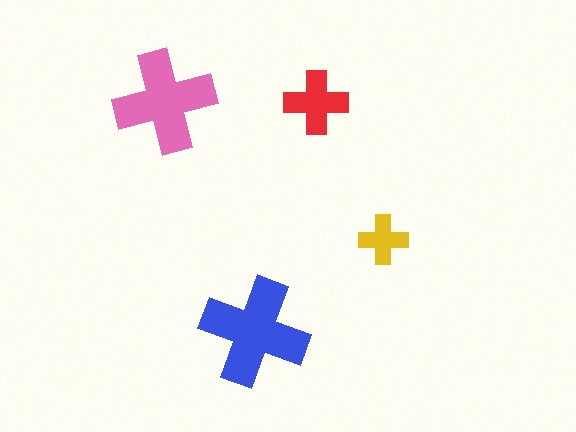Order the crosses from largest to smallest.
the blue one, the pink one, the red one, the yellow one.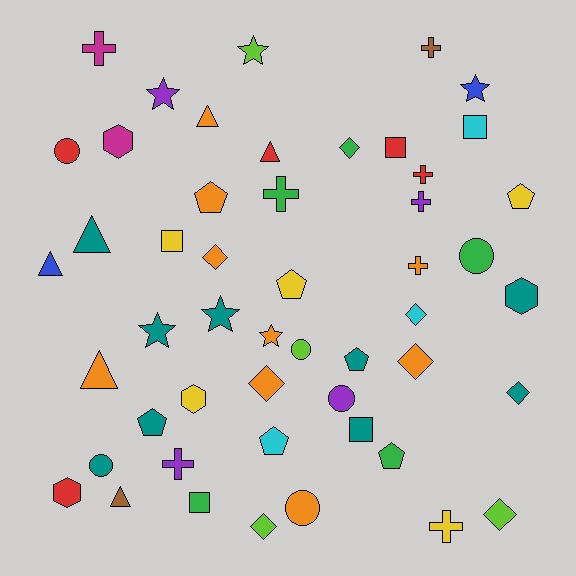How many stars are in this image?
There are 6 stars.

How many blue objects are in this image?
There are 2 blue objects.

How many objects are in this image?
There are 50 objects.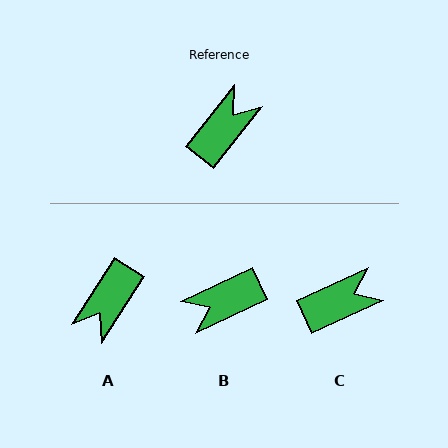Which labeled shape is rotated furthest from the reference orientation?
A, about 174 degrees away.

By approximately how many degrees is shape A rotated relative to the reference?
Approximately 174 degrees clockwise.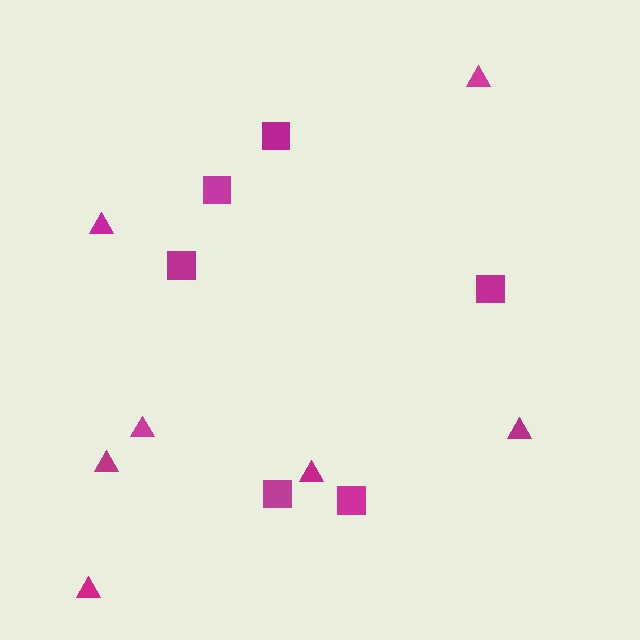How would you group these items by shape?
There are 2 groups: one group of triangles (7) and one group of squares (6).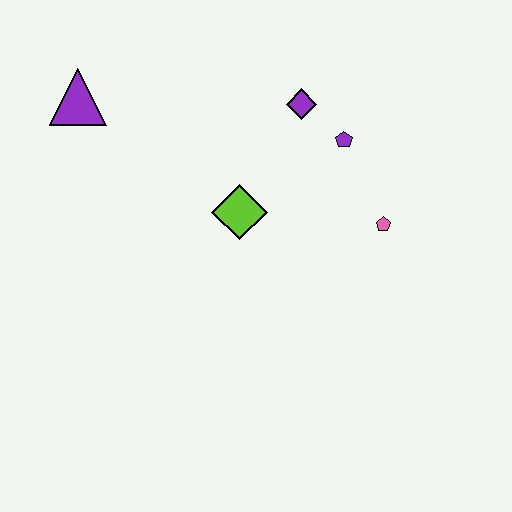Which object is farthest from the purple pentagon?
The purple triangle is farthest from the purple pentagon.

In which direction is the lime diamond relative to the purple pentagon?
The lime diamond is to the left of the purple pentagon.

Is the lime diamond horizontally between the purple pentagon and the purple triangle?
Yes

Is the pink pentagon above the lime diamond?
No